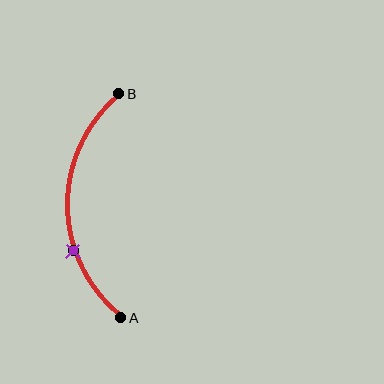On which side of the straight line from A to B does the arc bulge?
The arc bulges to the left of the straight line connecting A and B.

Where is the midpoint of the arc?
The arc midpoint is the point on the curve farthest from the straight line joining A and B. It sits to the left of that line.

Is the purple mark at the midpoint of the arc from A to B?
No. The purple mark lies on the arc but is closer to endpoint A. The arc midpoint would be at the point on the curve equidistant along the arc from both A and B.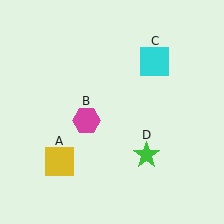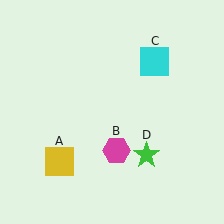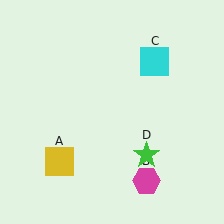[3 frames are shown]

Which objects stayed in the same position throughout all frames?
Yellow square (object A) and cyan square (object C) and green star (object D) remained stationary.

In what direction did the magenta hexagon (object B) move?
The magenta hexagon (object B) moved down and to the right.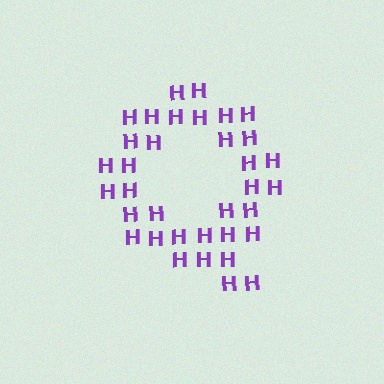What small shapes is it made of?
It is made of small letter H's.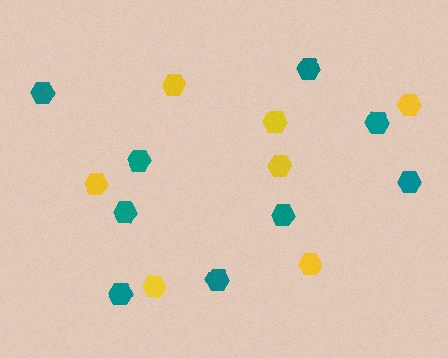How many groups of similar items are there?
There are 2 groups: one group of teal hexagons (9) and one group of yellow hexagons (7).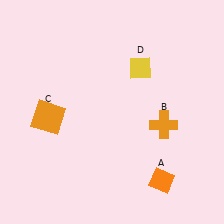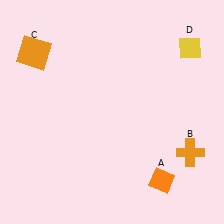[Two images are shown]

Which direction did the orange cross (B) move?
The orange cross (B) moved down.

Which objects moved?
The objects that moved are: the orange cross (B), the orange square (C), the yellow diamond (D).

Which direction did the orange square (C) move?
The orange square (C) moved up.